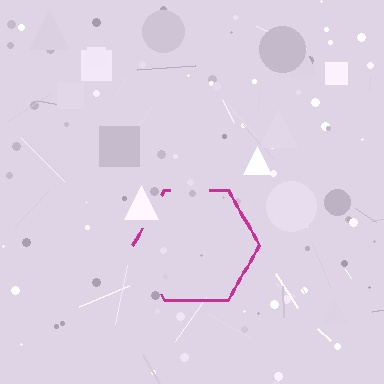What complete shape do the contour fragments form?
The contour fragments form a hexagon.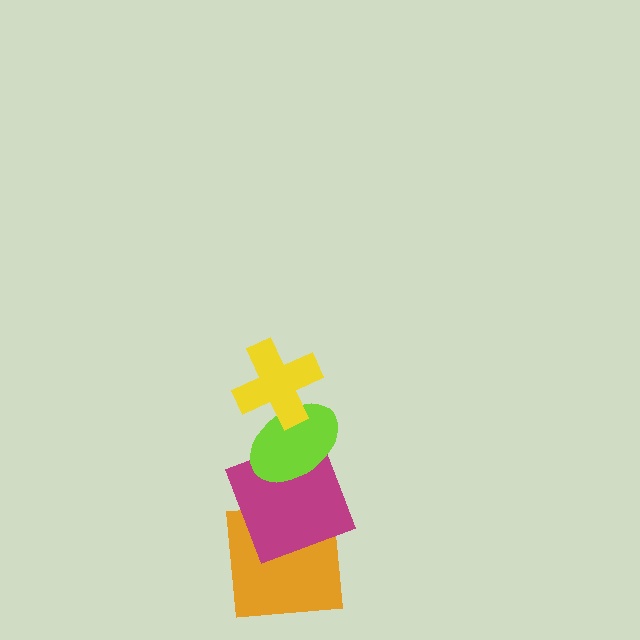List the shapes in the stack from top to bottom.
From top to bottom: the yellow cross, the lime ellipse, the magenta square, the orange square.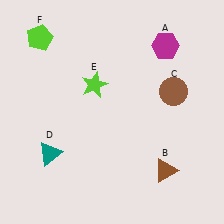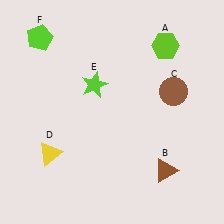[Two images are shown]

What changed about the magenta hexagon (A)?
In Image 1, A is magenta. In Image 2, it changed to lime.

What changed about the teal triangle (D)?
In Image 1, D is teal. In Image 2, it changed to yellow.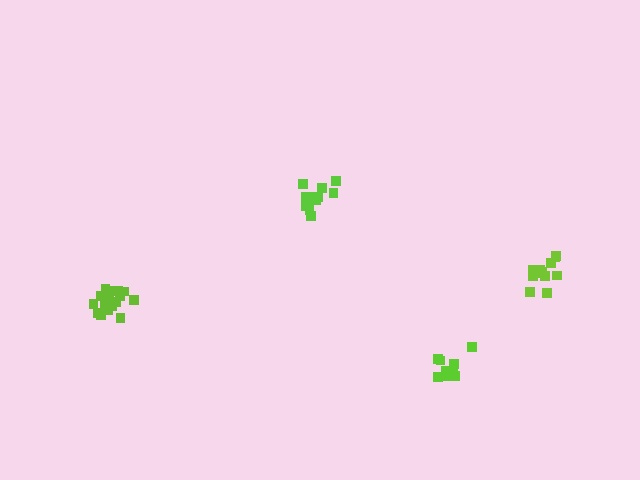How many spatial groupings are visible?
There are 4 spatial groupings.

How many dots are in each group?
Group 1: 12 dots, Group 2: 17 dots, Group 3: 13 dots, Group 4: 11 dots (53 total).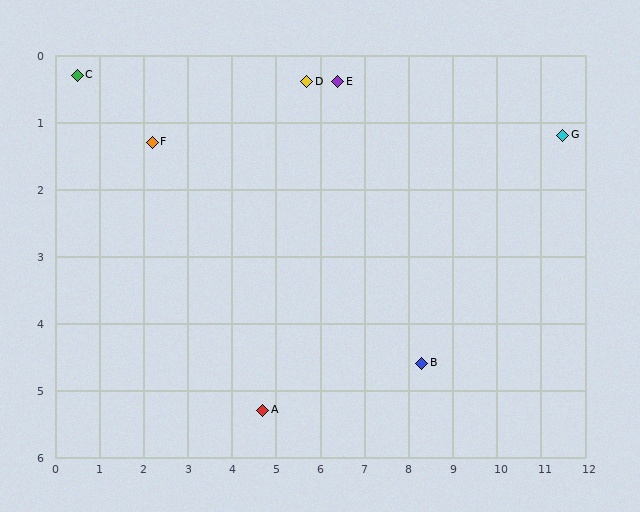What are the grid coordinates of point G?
Point G is at approximately (11.5, 1.2).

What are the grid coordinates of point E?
Point E is at approximately (6.4, 0.4).